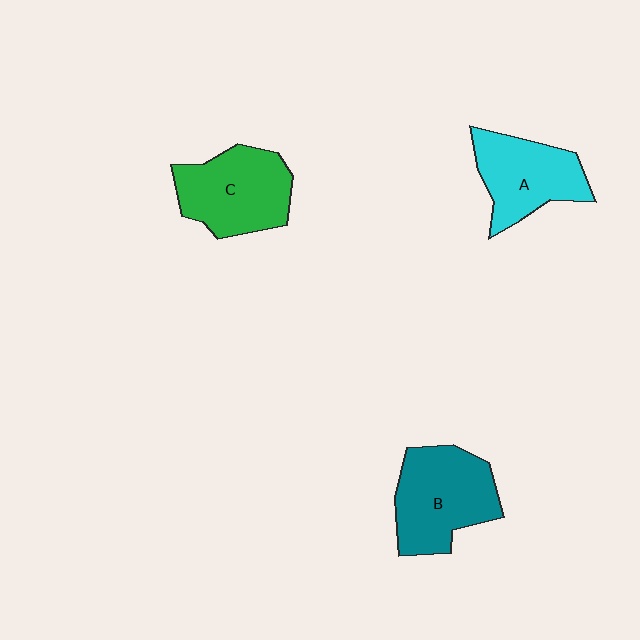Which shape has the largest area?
Shape B (teal).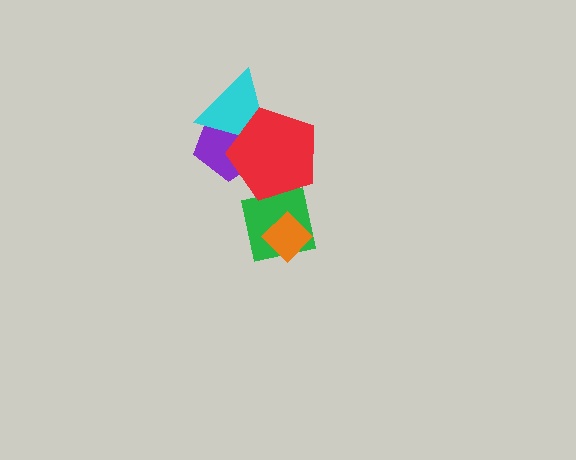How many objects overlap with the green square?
2 objects overlap with the green square.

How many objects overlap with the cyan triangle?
2 objects overlap with the cyan triangle.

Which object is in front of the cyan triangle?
The red pentagon is in front of the cyan triangle.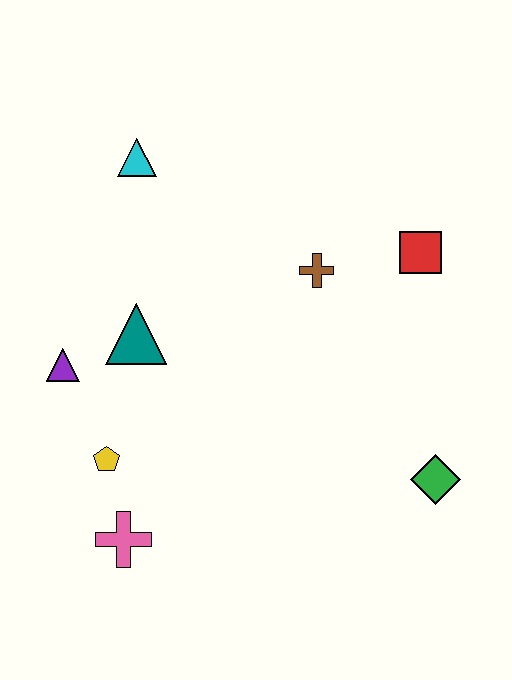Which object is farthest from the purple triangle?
The green diamond is farthest from the purple triangle.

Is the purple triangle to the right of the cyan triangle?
No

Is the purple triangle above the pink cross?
Yes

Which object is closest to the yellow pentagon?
The pink cross is closest to the yellow pentagon.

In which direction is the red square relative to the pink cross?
The red square is to the right of the pink cross.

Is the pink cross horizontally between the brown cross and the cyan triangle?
No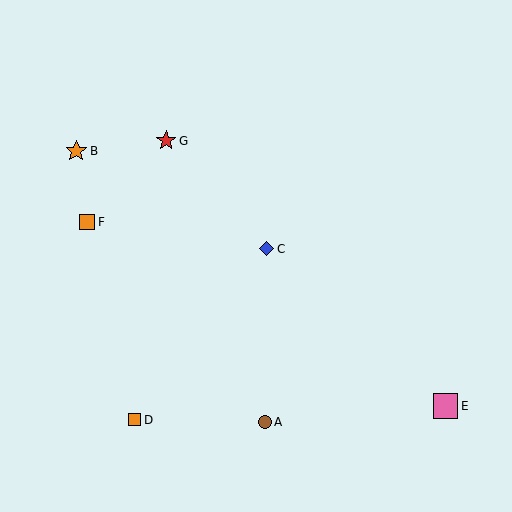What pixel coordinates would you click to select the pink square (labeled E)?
Click at (445, 406) to select the pink square E.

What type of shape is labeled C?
Shape C is a blue diamond.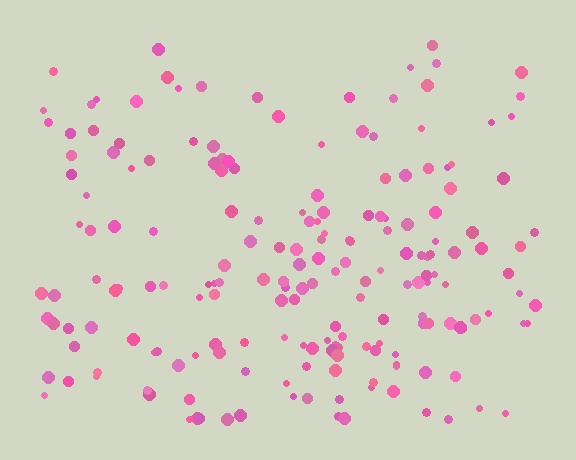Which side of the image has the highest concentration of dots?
The bottom.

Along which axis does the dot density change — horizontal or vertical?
Vertical.